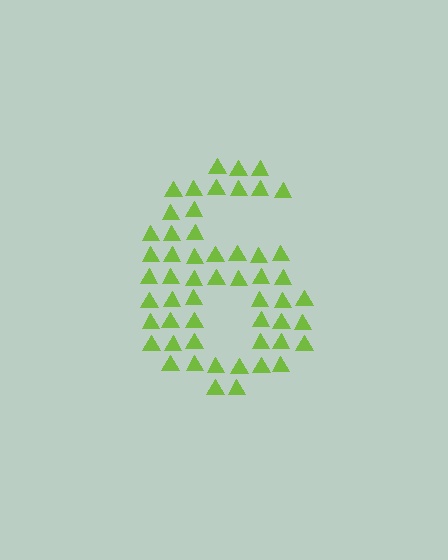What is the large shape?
The large shape is the digit 6.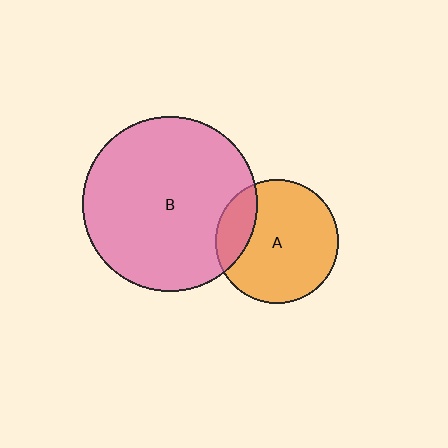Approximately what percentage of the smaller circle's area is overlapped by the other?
Approximately 20%.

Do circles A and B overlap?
Yes.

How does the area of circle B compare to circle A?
Approximately 2.0 times.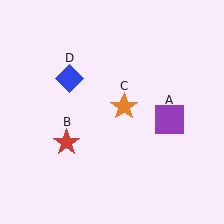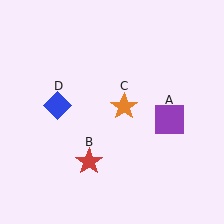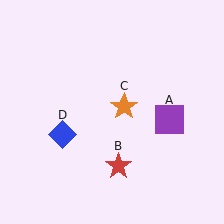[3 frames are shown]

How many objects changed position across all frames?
2 objects changed position: red star (object B), blue diamond (object D).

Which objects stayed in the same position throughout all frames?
Purple square (object A) and orange star (object C) remained stationary.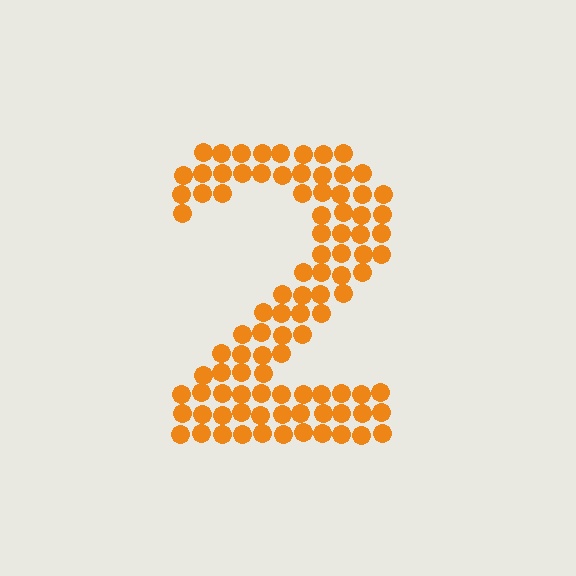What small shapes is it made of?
It is made of small circles.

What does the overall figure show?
The overall figure shows the digit 2.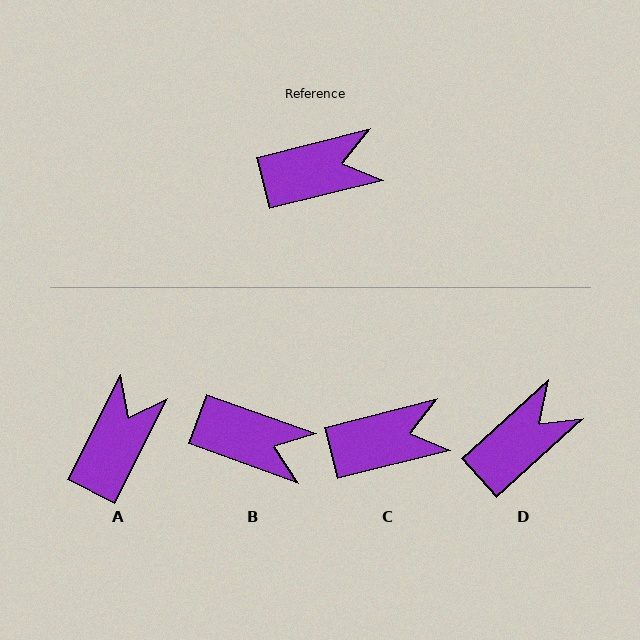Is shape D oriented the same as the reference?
No, it is off by about 28 degrees.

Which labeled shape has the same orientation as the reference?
C.